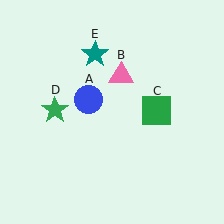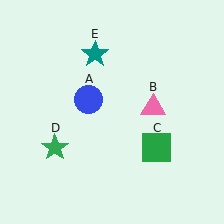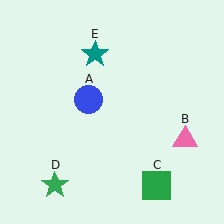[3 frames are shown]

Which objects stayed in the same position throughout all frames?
Blue circle (object A) and teal star (object E) remained stationary.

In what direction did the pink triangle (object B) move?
The pink triangle (object B) moved down and to the right.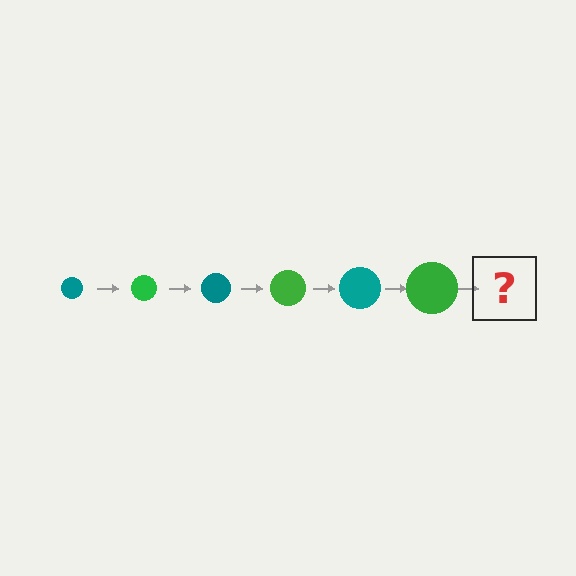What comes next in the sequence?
The next element should be a teal circle, larger than the previous one.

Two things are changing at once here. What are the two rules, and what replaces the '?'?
The two rules are that the circle grows larger each step and the color cycles through teal and green. The '?' should be a teal circle, larger than the previous one.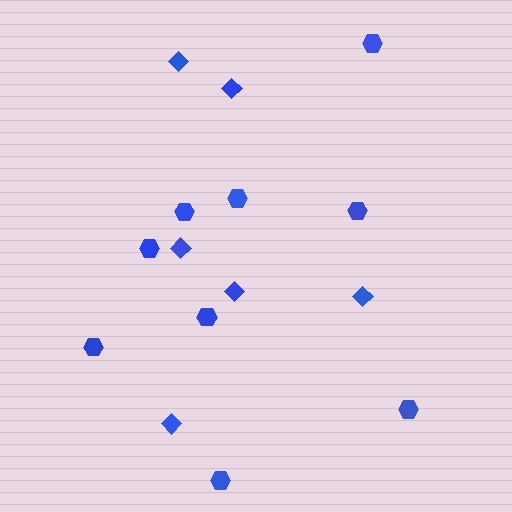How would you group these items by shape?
There are 2 groups: one group of hexagons (9) and one group of diamonds (6).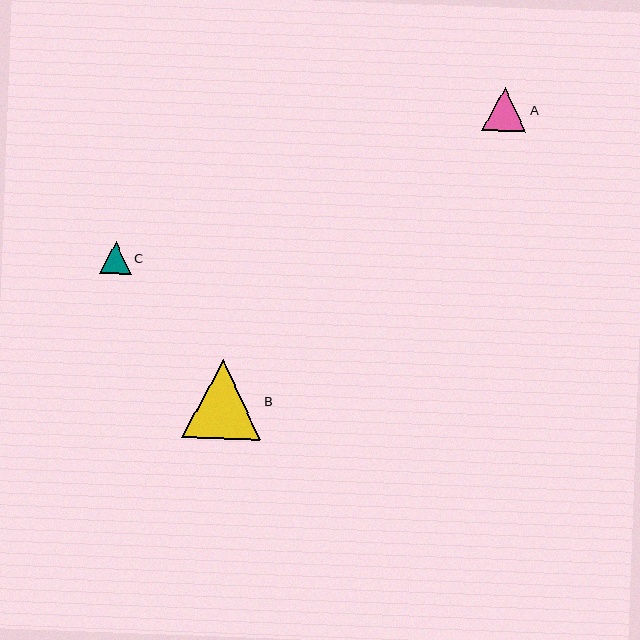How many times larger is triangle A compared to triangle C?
Triangle A is approximately 1.4 times the size of triangle C.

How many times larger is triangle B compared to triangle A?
Triangle B is approximately 1.8 times the size of triangle A.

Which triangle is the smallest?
Triangle C is the smallest with a size of approximately 31 pixels.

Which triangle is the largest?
Triangle B is the largest with a size of approximately 79 pixels.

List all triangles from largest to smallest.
From largest to smallest: B, A, C.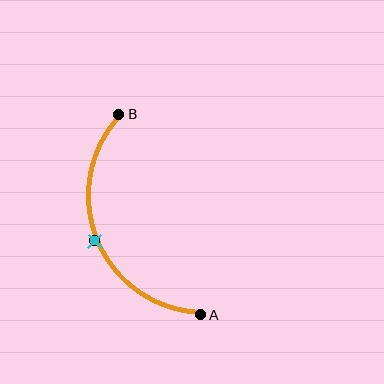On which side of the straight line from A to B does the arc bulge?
The arc bulges to the left of the straight line connecting A and B.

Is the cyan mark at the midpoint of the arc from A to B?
Yes. The cyan mark lies on the arc at equal arc-length from both A and B — it is the arc midpoint.